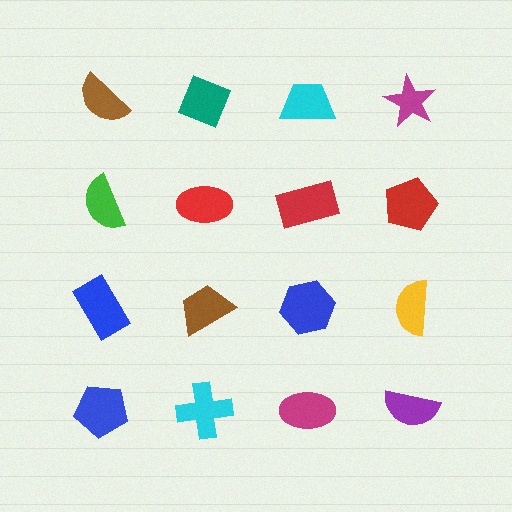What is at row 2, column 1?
A green semicircle.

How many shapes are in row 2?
4 shapes.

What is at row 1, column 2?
A teal diamond.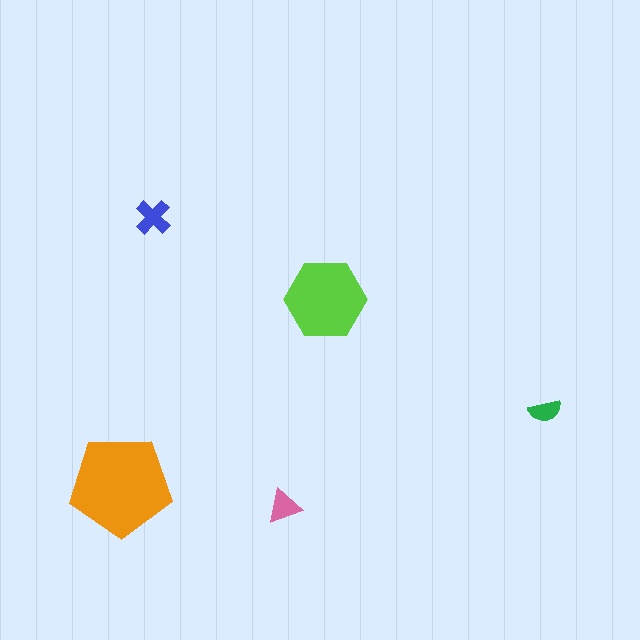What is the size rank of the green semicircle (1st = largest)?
5th.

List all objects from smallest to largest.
The green semicircle, the pink triangle, the blue cross, the lime hexagon, the orange pentagon.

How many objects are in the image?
There are 5 objects in the image.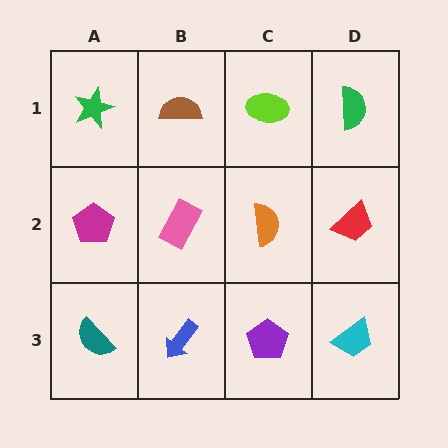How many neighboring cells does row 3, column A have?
2.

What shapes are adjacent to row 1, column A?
A magenta pentagon (row 2, column A), a brown semicircle (row 1, column B).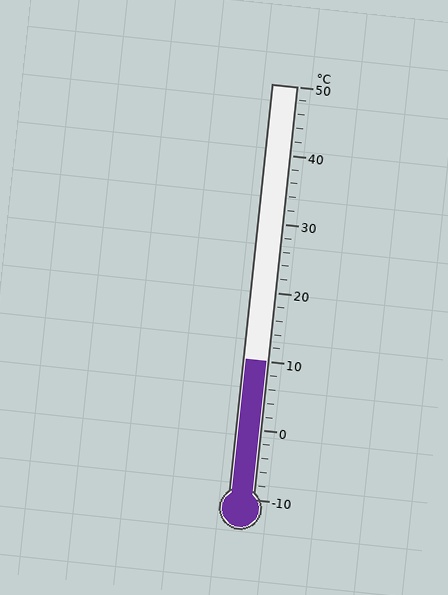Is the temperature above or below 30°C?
The temperature is below 30°C.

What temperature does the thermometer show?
The thermometer shows approximately 10°C.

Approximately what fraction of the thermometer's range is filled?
The thermometer is filled to approximately 35% of its range.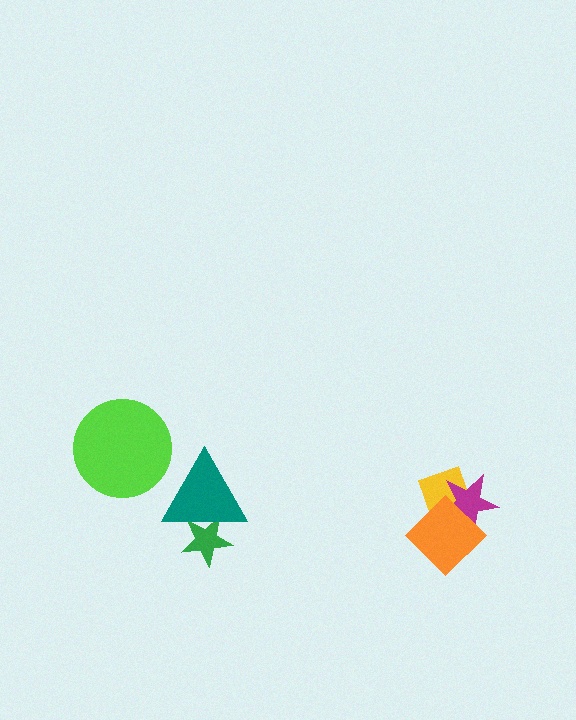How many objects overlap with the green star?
1 object overlaps with the green star.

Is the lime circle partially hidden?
No, no other shape covers it.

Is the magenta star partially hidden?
Yes, it is partially covered by another shape.